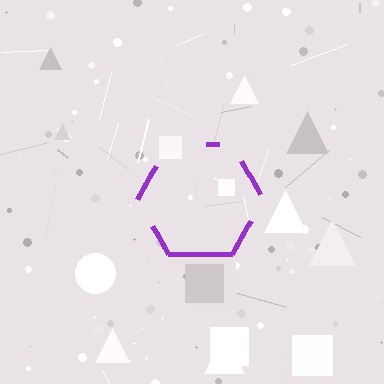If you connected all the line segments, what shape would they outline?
They would outline a hexagon.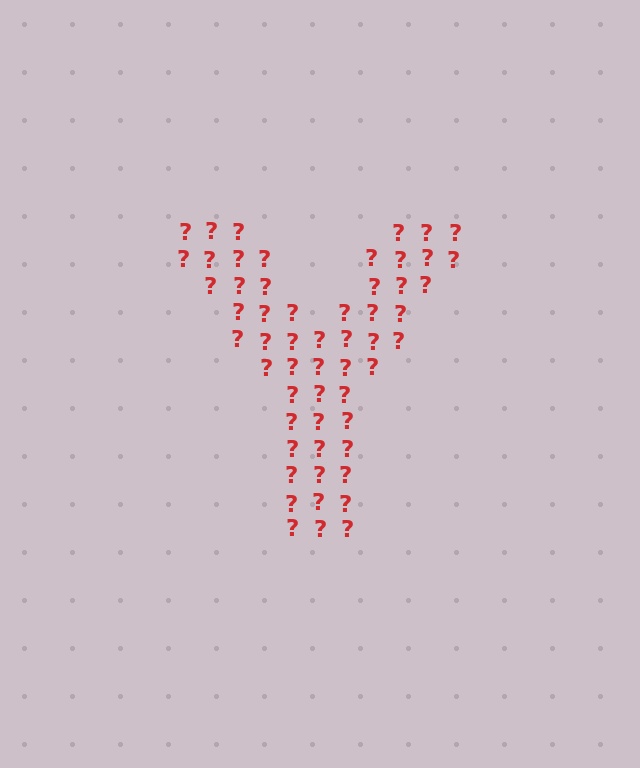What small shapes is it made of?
It is made of small question marks.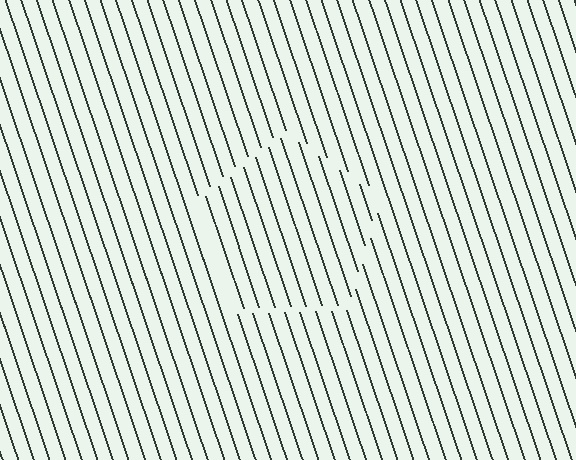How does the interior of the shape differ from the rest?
The interior of the shape contains the same grating, shifted by half a period — the contour is defined by the phase discontinuity where line-ends from the inner and outer gratings abut.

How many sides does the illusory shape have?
5 sides — the line-ends trace a pentagon.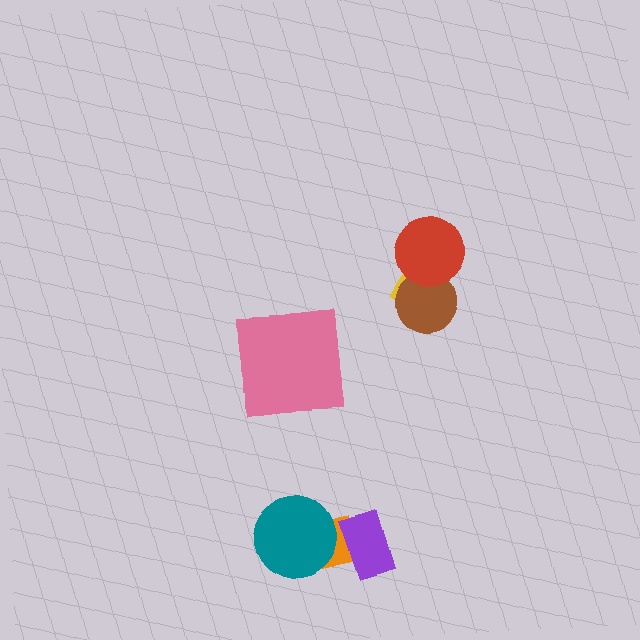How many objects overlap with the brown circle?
2 objects overlap with the brown circle.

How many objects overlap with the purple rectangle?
1 object overlaps with the purple rectangle.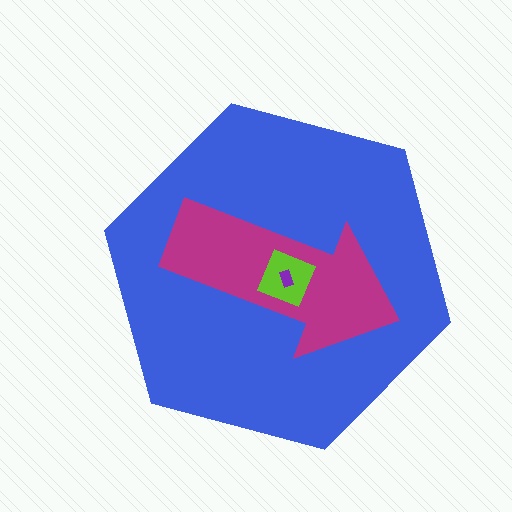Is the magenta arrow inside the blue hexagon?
Yes.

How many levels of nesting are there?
4.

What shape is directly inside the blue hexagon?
The magenta arrow.